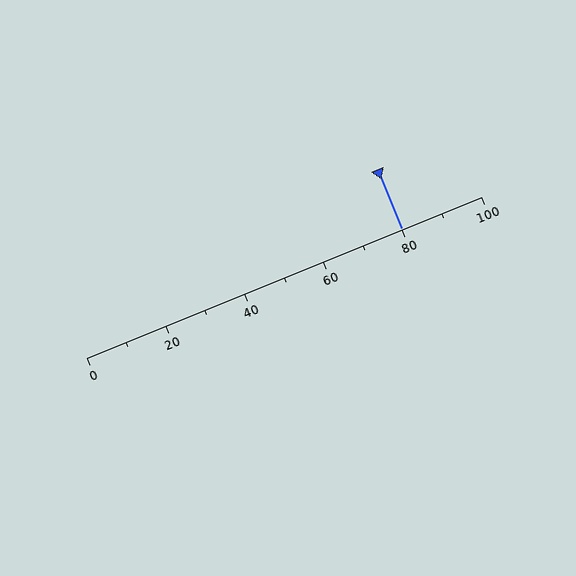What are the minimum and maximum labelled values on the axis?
The axis runs from 0 to 100.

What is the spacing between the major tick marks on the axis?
The major ticks are spaced 20 apart.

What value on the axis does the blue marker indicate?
The marker indicates approximately 80.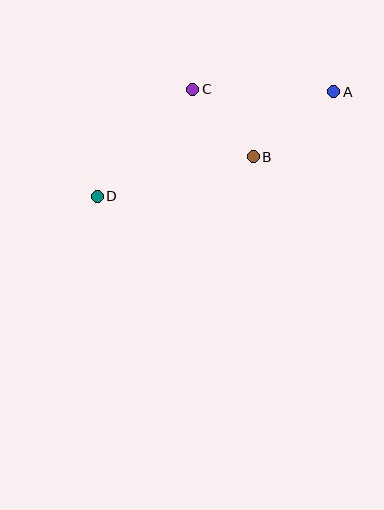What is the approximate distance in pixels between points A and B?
The distance between A and B is approximately 103 pixels.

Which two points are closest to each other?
Points B and C are closest to each other.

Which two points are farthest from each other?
Points A and D are farthest from each other.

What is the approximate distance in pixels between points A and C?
The distance between A and C is approximately 141 pixels.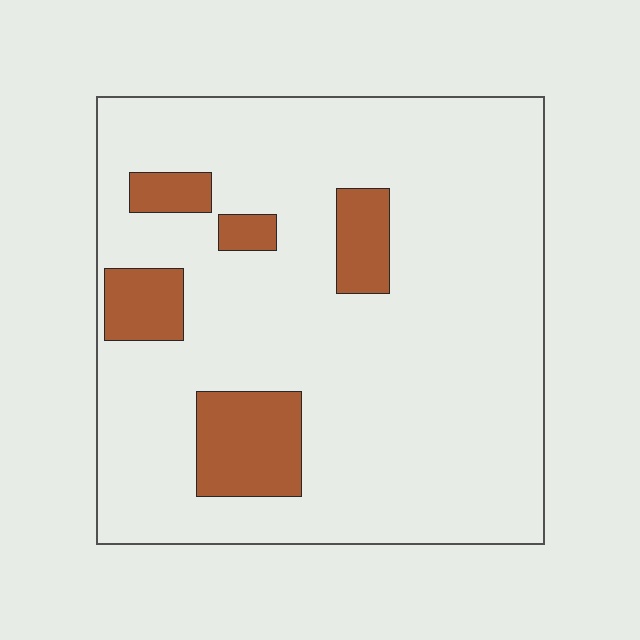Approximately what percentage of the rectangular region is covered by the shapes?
Approximately 15%.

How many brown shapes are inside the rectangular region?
5.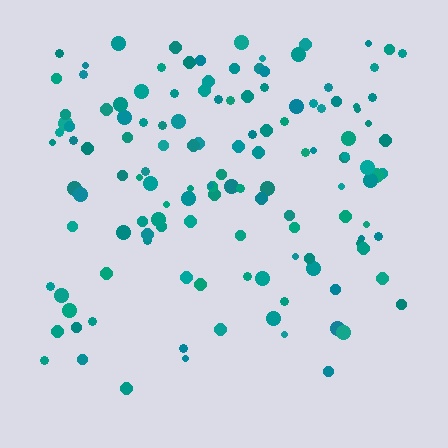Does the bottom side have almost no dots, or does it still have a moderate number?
Still a moderate number, just noticeably fewer than the top.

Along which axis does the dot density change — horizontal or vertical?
Vertical.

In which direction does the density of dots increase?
From bottom to top, with the top side densest.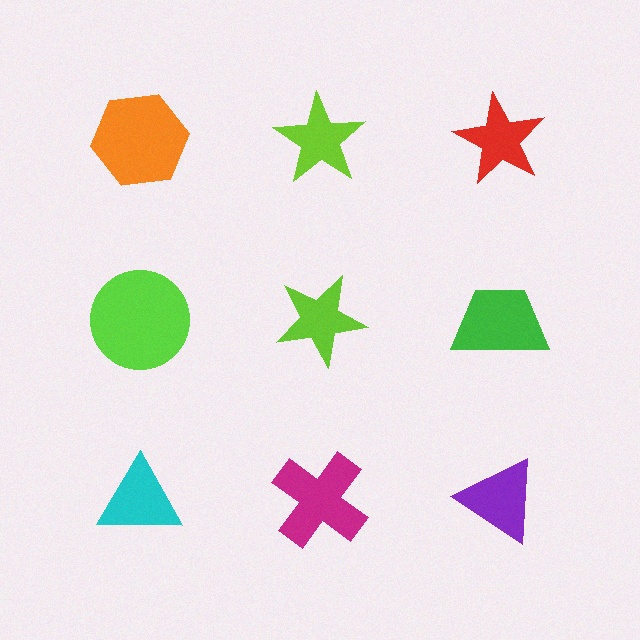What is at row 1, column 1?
An orange hexagon.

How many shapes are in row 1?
3 shapes.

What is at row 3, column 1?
A cyan triangle.